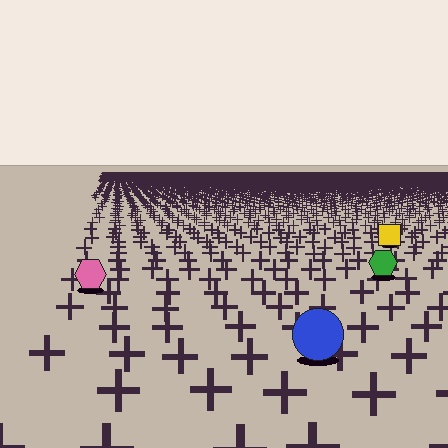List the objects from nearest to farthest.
From nearest to farthest: the blue circle, the pink hexagon, the green hexagon, the yellow square.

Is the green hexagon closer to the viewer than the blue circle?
No. The blue circle is closer — you can tell from the texture gradient: the ground texture is coarser near it.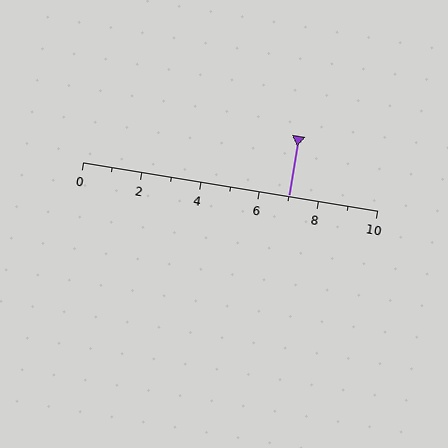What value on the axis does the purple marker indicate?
The marker indicates approximately 7.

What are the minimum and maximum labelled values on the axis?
The axis runs from 0 to 10.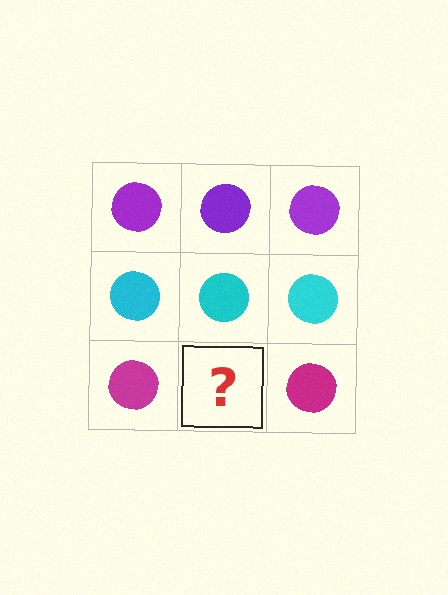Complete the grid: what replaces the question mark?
The question mark should be replaced with a magenta circle.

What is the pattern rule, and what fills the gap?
The rule is that each row has a consistent color. The gap should be filled with a magenta circle.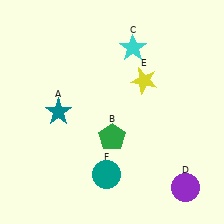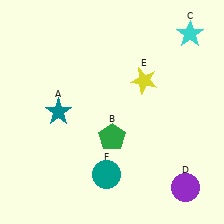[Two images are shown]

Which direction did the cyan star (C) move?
The cyan star (C) moved right.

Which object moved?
The cyan star (C) moved right.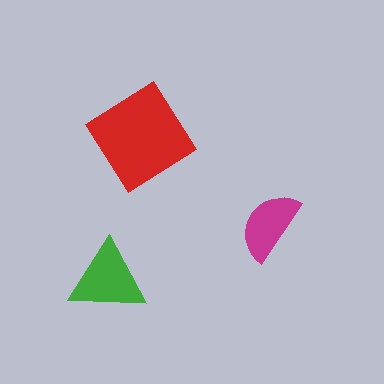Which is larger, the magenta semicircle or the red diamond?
The red diamond.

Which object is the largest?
The red diamond.